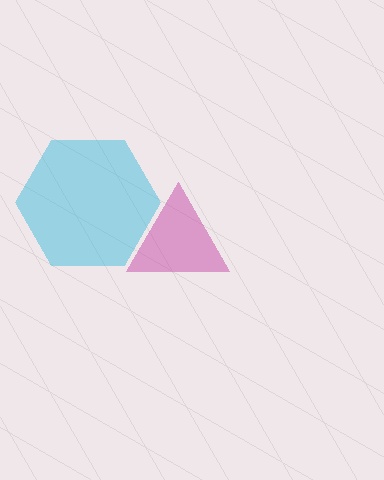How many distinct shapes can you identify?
There are 2 distinct shapes: a cyan hexagon, a magenta triangle.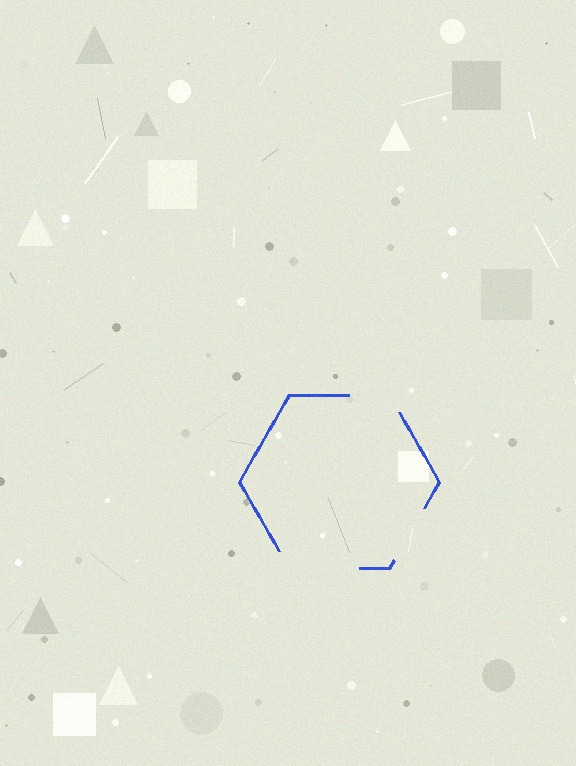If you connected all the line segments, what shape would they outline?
They would outline a hexagon.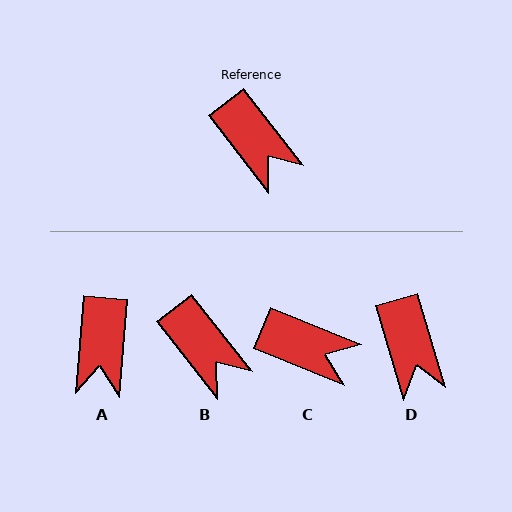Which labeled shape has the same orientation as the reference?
B.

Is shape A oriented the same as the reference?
No, it is off by about 43 degrees.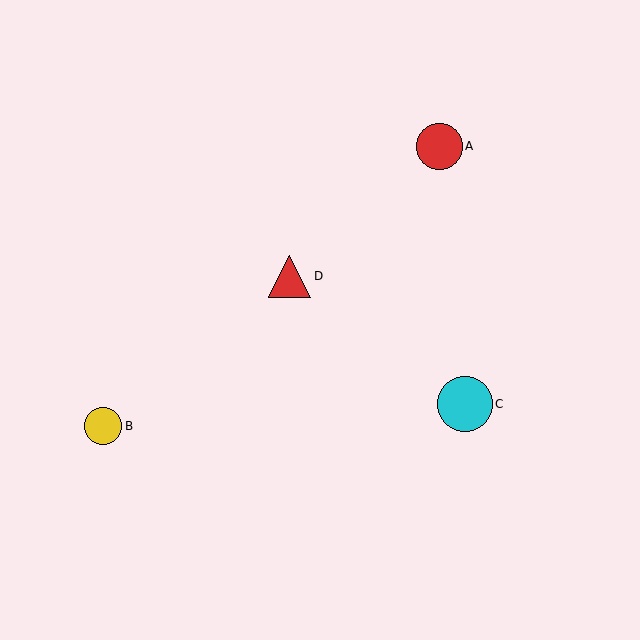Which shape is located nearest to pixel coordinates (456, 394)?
The cyan circle (labeled C) at (465, 404) is nearest to that location.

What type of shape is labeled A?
Shape A is a red circle.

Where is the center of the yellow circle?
The center of the yellow circle is at (103, 426).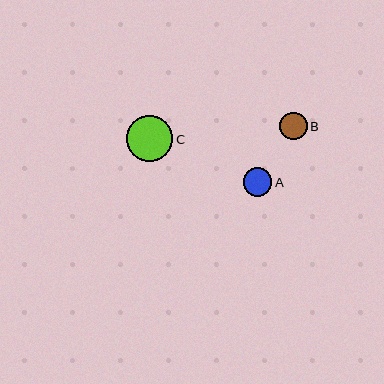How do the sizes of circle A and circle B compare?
Circle A and circle B are approximately the same size.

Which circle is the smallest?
Circle B is the smallest with a size of approximately 27 pixels.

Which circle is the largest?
Circle C is the largest with a size of approximately 46 pixels.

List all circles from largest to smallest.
From largest to smallest: C, A, B.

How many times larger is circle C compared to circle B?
Circle C is approximately 1.7 times the size of circle B.